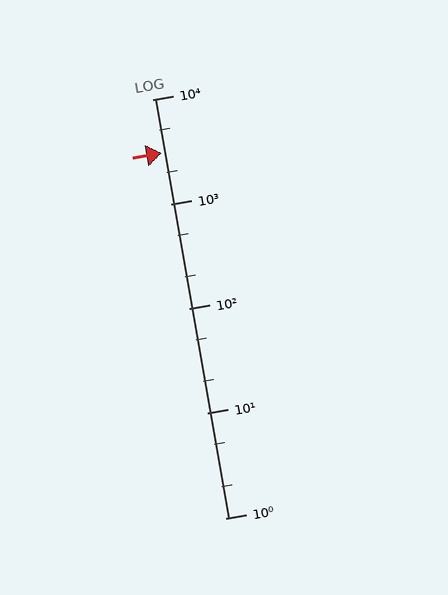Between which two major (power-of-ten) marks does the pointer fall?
The pointer is between 1000 and 10000.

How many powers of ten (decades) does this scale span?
The scale spans 4 decades, from 1 to 10000.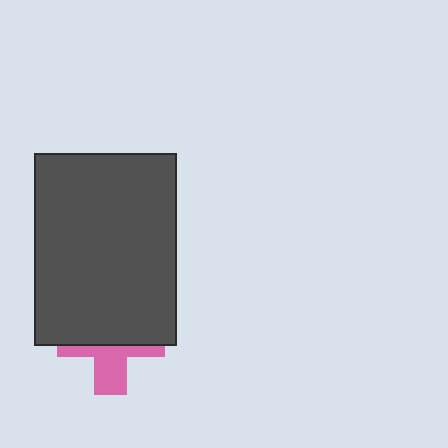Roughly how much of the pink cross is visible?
A small part of it is visible (roughly 42%).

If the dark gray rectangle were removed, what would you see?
You would see the complete pink cross.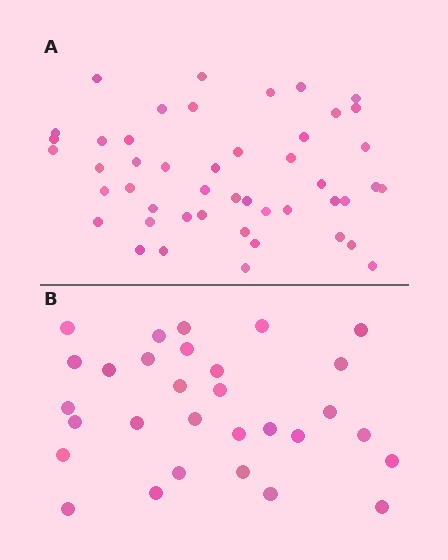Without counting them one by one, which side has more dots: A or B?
Region A (the top region) has more dots.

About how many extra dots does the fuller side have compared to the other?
Region A has approximately 15 more dots than region B.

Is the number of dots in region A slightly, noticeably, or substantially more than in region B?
Region A has substantially more. The ratio is roughly 1.6 to 1.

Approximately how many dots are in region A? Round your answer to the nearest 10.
About 50 dots. (The exact count is 47, which rounds to 50.)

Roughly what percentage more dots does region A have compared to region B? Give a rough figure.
About 55% more.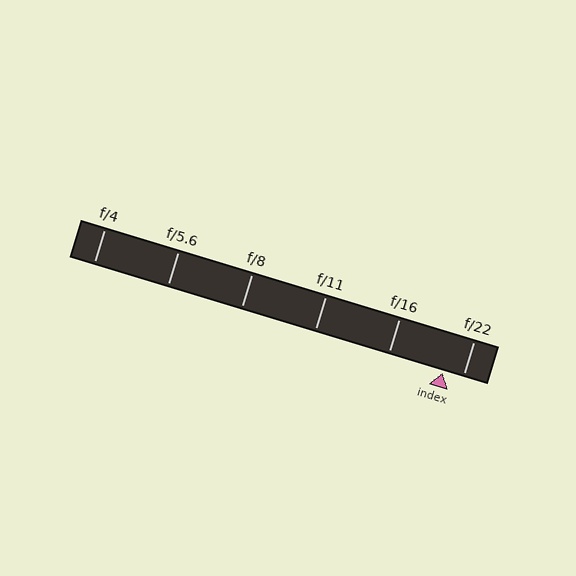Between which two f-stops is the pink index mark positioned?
The index mark is between f/16 and f/22.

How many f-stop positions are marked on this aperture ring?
There are 6 f-stop positions marked.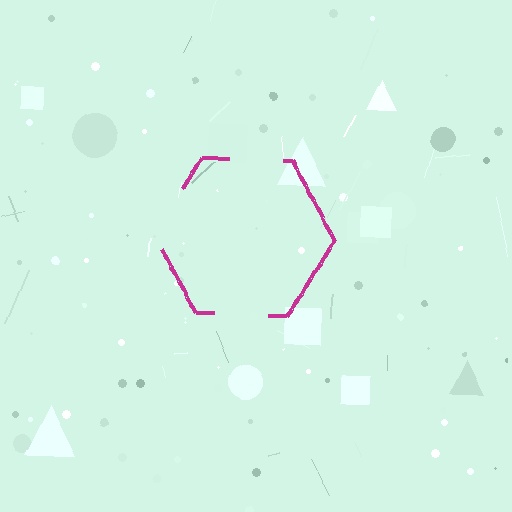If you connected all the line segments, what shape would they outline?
They would outline a hexagon.